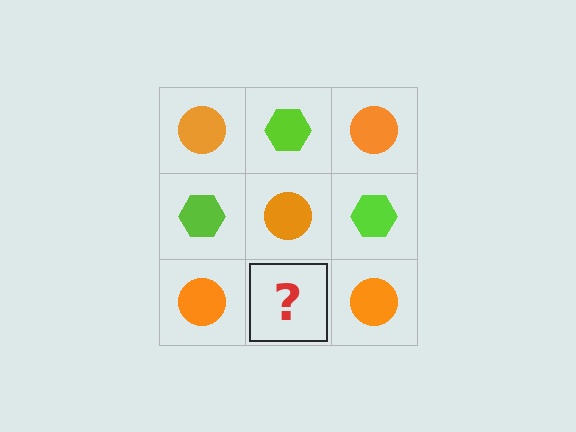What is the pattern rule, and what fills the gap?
The rule is that it alternates orange circle and lime hexagon in a checkerboard pattern. The gap should be filled with a lime hexagon.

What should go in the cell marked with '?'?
The missing cell should contain a lime hexagon.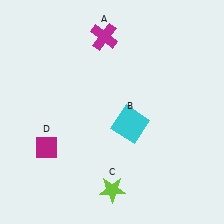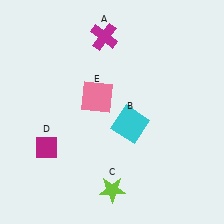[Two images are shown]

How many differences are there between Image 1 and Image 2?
There is 1 difference between the two images.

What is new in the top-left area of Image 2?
A pink square (E) was added in the top-left area of Image 2.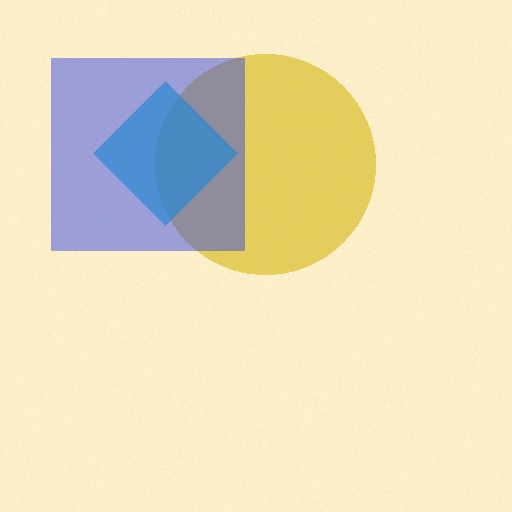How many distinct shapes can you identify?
There are 3 distinct shapes: a yellow circle, a cyan diamond, a blue square.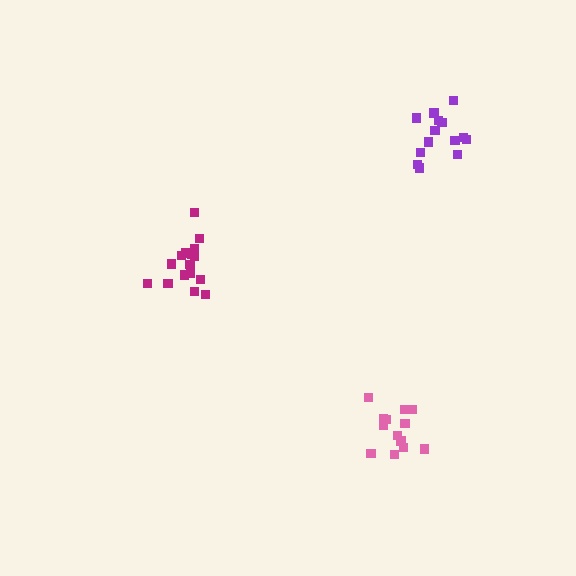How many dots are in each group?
Group 1: 16 dots, Group 2: 14 dots, Group 3: 13 dots (43 total).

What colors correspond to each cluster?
The clusters are colored: magenta, purple, pink.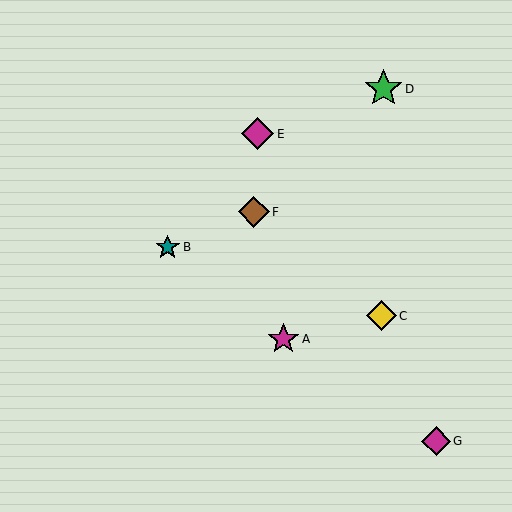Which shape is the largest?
The green star (labeled D) is the largest.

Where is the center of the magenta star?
The center of the magenta star is at (283, 339).